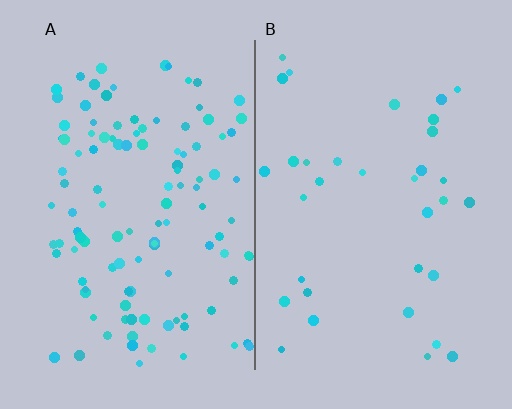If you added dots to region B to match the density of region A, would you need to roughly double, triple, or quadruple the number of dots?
Approximately triple.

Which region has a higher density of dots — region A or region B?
A (the left).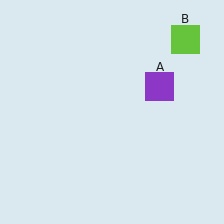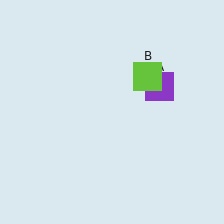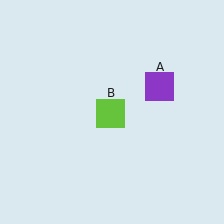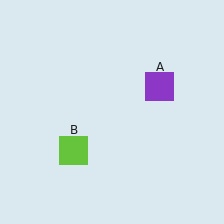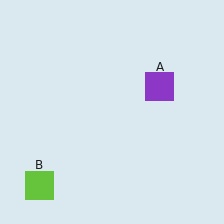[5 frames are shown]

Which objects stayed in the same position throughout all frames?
Purple square (object A) remained stationary.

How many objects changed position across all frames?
1 object changed position: lime square (object B).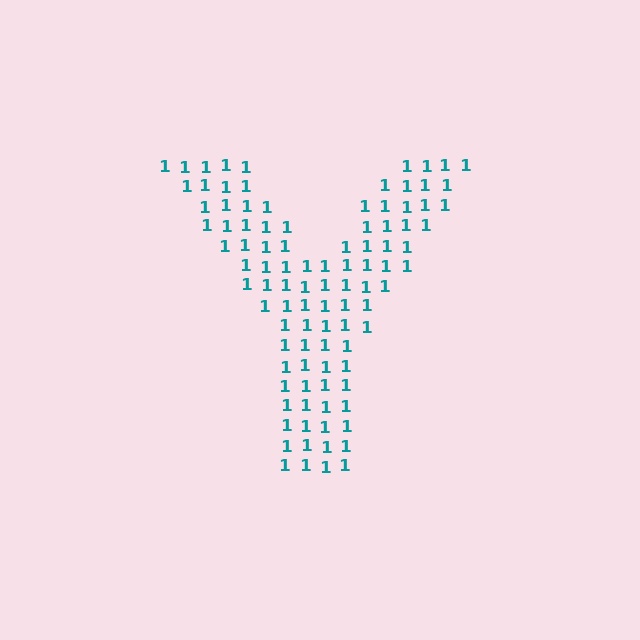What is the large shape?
The large shape is the letter Y.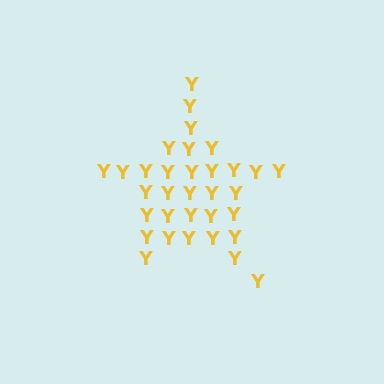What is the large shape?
The large shape is a star.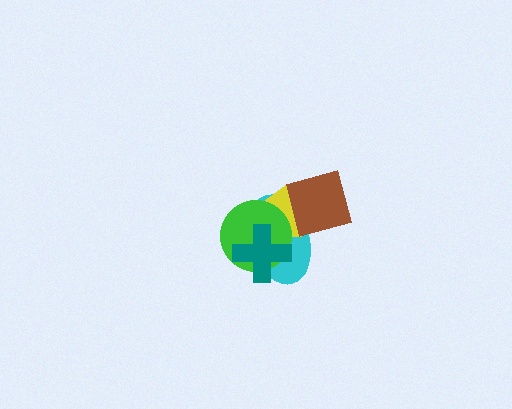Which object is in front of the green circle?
The teal cross is in front of the green circle.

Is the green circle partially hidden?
Yes, it is partially covered by another shape.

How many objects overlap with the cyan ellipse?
4 objects overlap with the cyan ellipse.